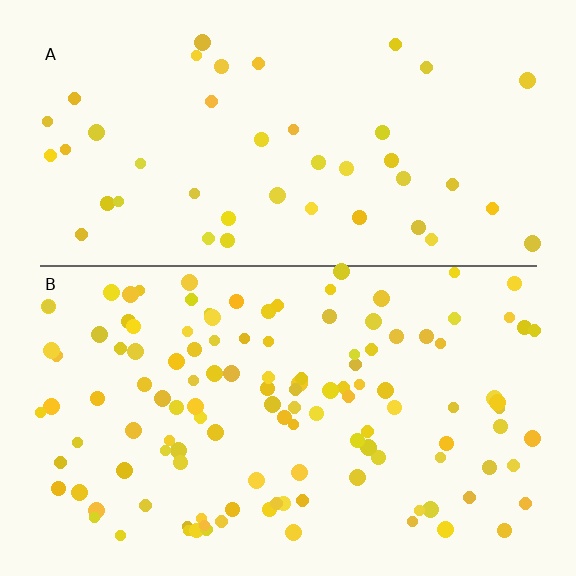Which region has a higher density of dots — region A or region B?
B (the bottom).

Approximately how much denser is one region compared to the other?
Approximately 2.8× — region B over region A.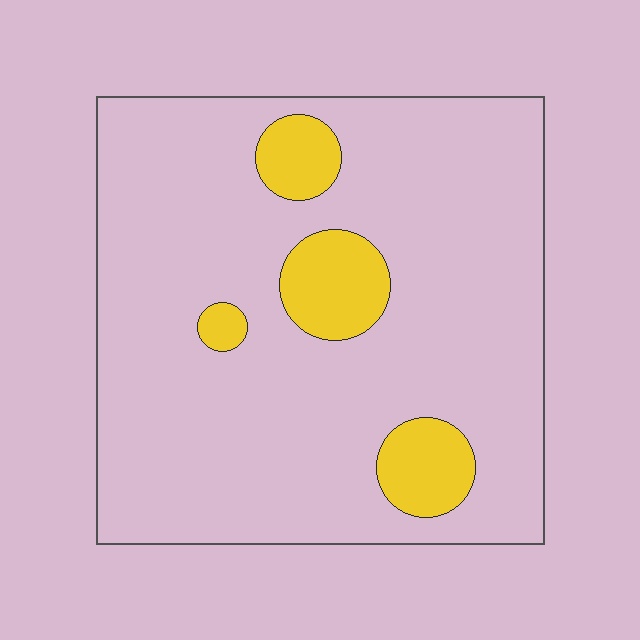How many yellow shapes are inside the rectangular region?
4.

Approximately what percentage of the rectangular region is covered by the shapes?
Approximately 15%.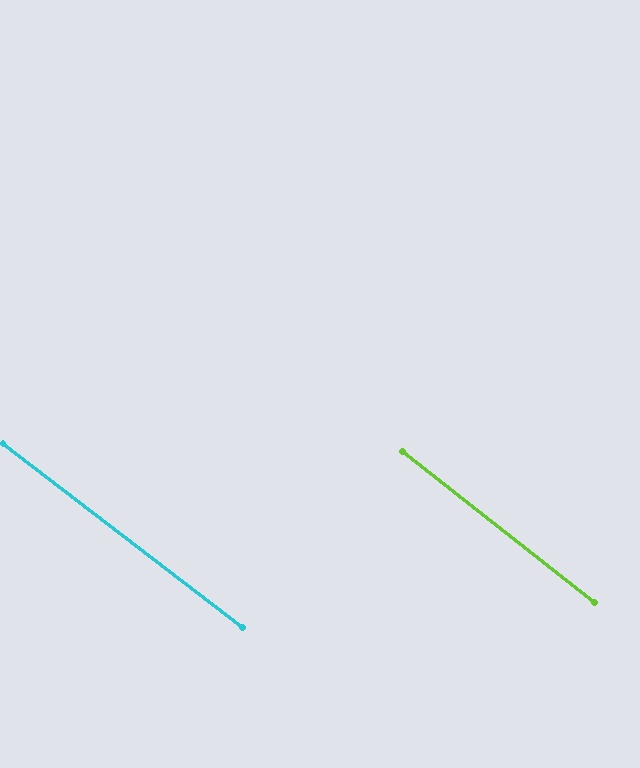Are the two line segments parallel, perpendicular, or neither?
Parallel — their directions differ by only 0.8°.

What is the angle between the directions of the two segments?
Approximately 1 degree.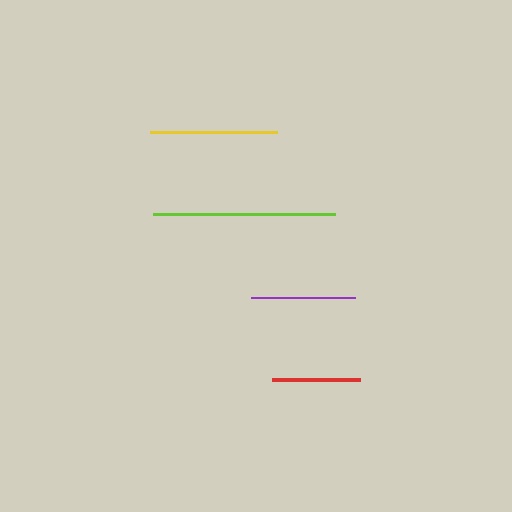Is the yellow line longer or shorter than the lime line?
The lime line is longer than the yellow line.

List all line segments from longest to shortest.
From longest to shortest: lime, yellow, purple, red.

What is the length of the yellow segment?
The yellow segment is approximately 127 pixels long.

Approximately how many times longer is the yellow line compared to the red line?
The yellow line is approximately 1.4 times the length of the red line.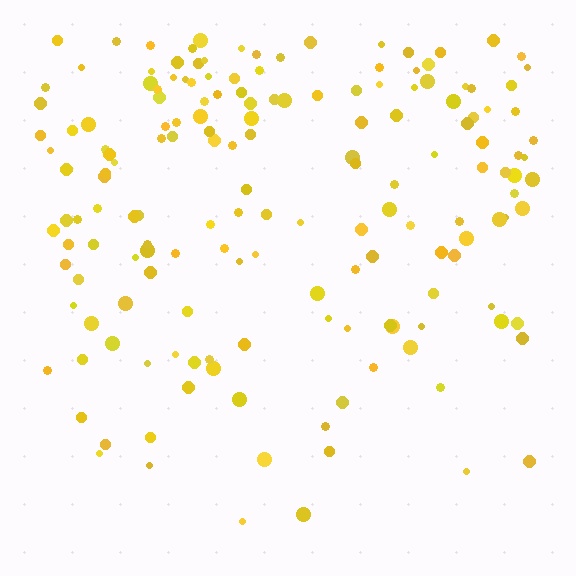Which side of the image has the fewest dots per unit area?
The bottom.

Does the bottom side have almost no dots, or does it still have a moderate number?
Still a moderate number, just noticeably fewer than the top.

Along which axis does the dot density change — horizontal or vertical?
Vertical.